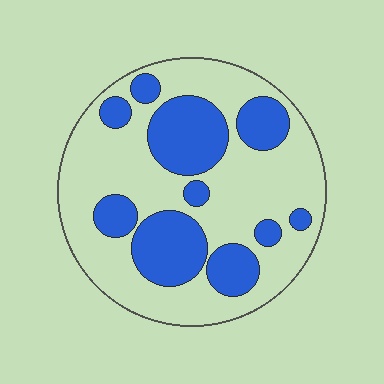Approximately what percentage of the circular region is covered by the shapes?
Approximately 35%.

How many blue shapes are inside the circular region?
10.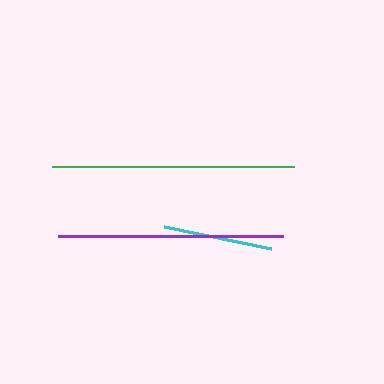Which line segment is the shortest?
The cyan line is the shortest at approximately 109 pixels.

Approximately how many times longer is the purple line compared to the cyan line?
The purple line is approximately 2.1 times the length of the cyan line.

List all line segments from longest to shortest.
From longest to shortest: green, purple, cyan.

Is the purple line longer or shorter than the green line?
The green line is longer than the purple line.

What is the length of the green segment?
The green segment is approximately 241 pixels long.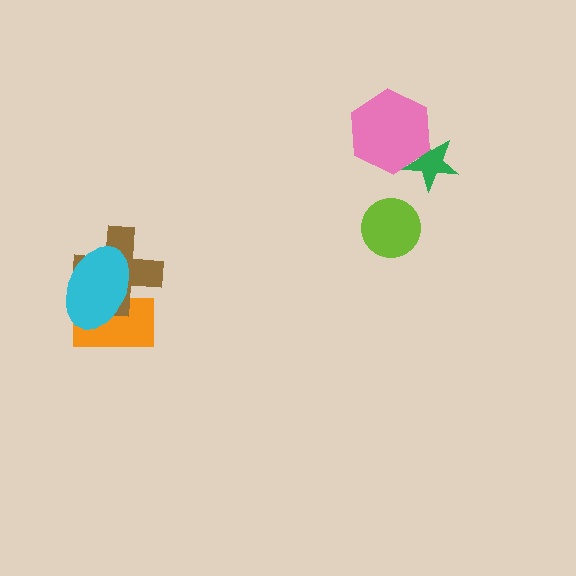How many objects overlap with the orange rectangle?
2 objects overlap with the orange rectangle.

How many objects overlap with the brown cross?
2 objects overlap with the brown cross.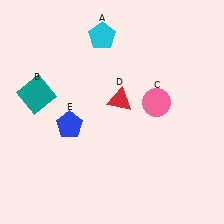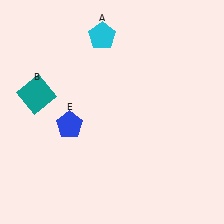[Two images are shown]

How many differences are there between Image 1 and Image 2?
There are 2 differences between the two images.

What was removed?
The pink circle (C), the red triangle (D) were removed in Image 2.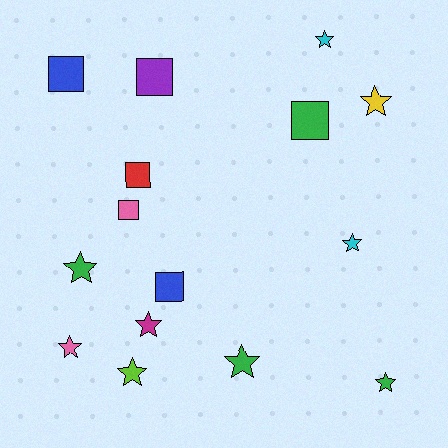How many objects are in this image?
There are 15 objects.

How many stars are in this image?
There are 9 stars.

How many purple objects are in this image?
There is 1 purple object.